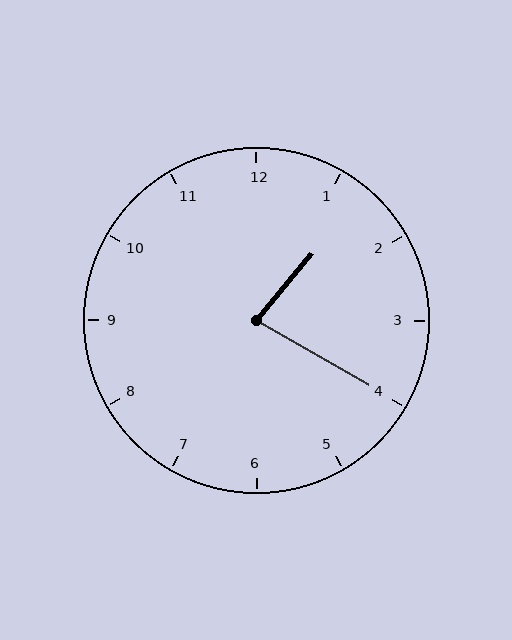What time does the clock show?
1:20.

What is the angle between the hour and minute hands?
Approximately 80 degrees.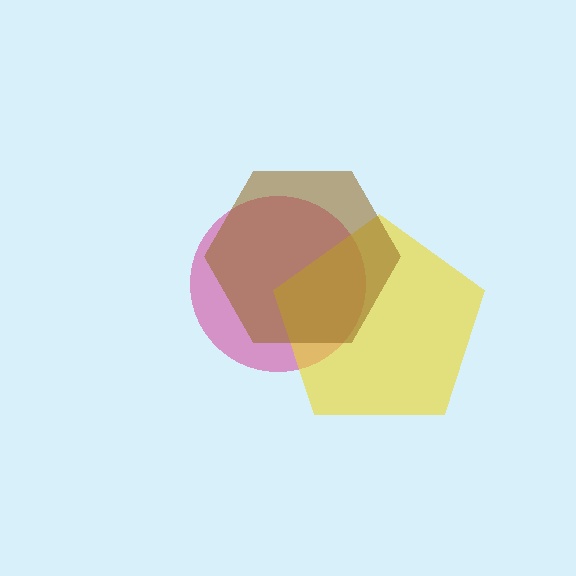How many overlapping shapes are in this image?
There are 3 overlapping shapes in the image.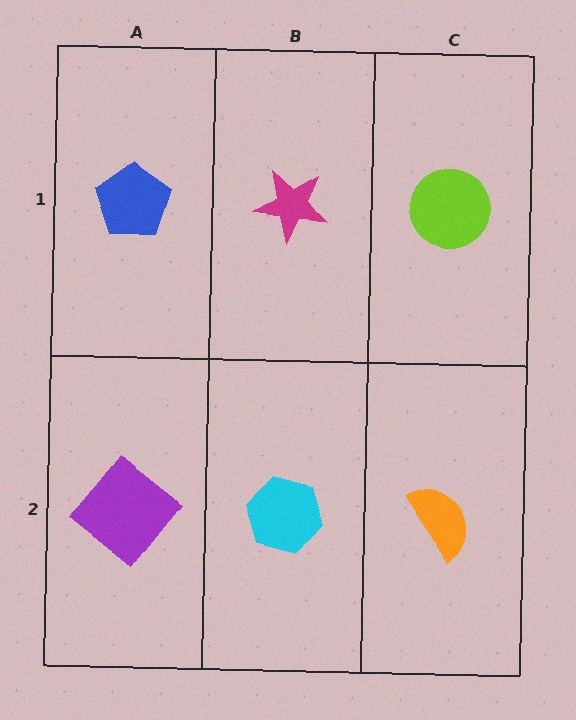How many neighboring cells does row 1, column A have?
2.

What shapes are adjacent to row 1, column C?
An orange semicircle (row 2, column C), a magenta star (row 1, column B).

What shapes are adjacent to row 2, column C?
A lime circle (row 1, column C), a cyan hexagon (row 2, column B).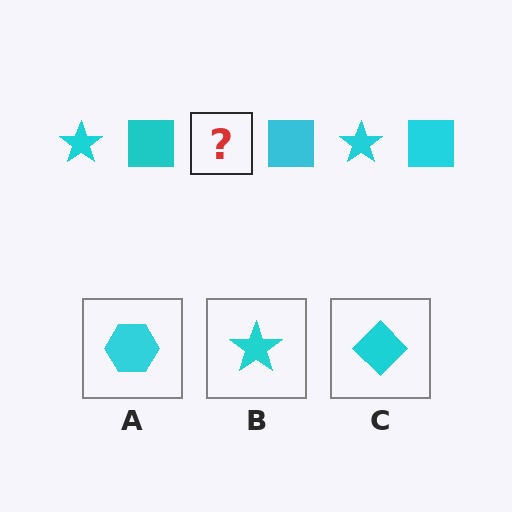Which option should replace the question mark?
Option B.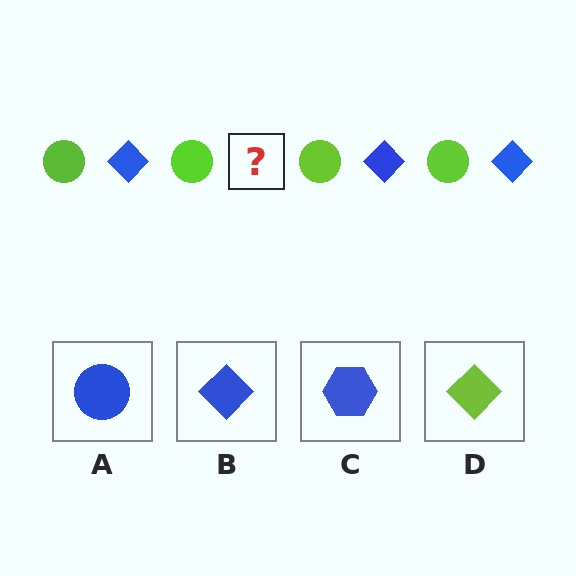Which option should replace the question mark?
Option B.